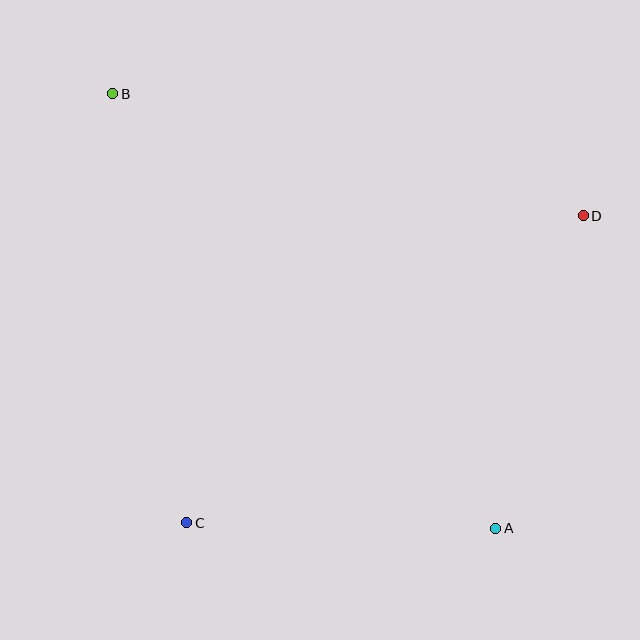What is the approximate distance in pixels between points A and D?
The distance between A and D is approximately 325 pixels.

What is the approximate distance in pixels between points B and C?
The distance between B and C is approximately 435 pixels.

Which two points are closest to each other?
Points A and C are closest to each other.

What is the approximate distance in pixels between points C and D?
The distance between C and D is approximately 501 pixels.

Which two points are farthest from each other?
Points A and B are farthest from each other.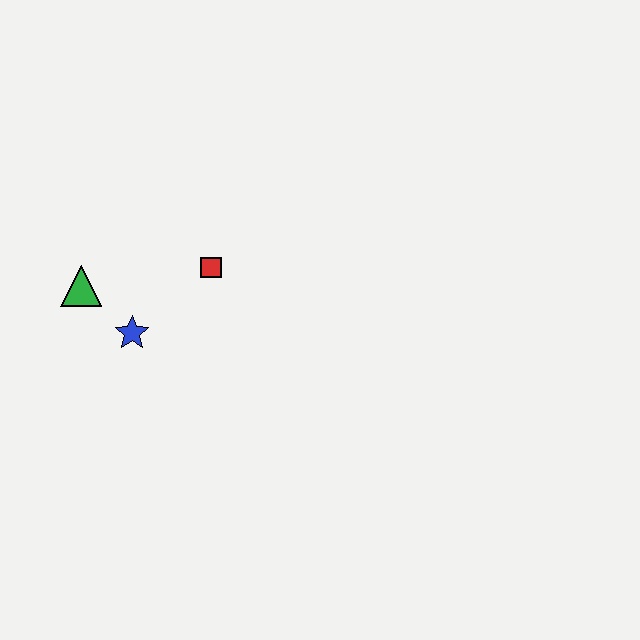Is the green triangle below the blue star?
No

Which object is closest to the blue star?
The green triangle is closest to the blue star.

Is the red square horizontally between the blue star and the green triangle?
No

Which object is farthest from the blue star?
The red square is farthest from the blue star.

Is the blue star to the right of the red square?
No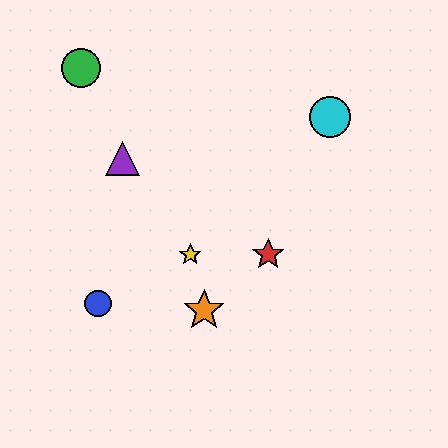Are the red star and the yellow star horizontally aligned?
Yes, both are at y≈254.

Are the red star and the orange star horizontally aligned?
No, the red star is at y≈254 and the orange star is at y≈310.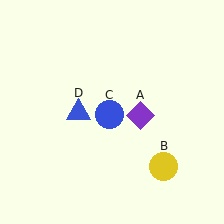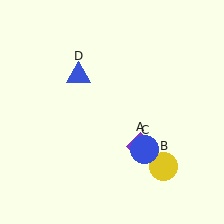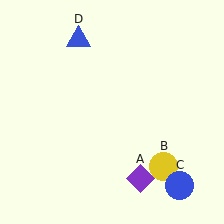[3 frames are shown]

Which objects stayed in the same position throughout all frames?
Yellow circle (object B) remained stationary.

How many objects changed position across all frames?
3 objects changed position: purple diamond (object A), blue circle (object C), blue triangle (object D).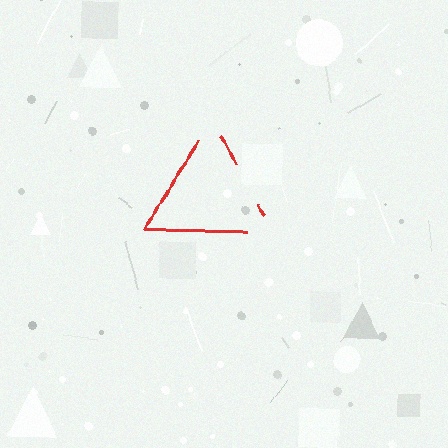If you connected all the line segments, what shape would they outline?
They would outline a triangle.